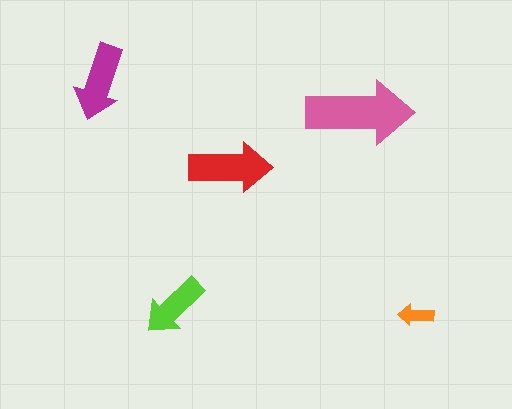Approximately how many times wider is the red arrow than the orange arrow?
About 2.5 times wider.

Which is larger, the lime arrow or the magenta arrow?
The magenta one.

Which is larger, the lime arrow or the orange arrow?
The lime one.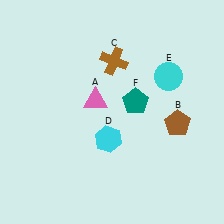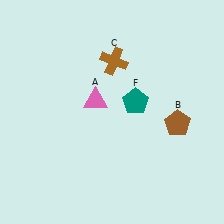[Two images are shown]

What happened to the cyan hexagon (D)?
The cyan hexagon (D) was removed in Image 2. It was in the bottom-left area of Image 1.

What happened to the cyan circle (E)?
The cyan circle (E) was removed in Image 2. It was in the top-right area of Image 1.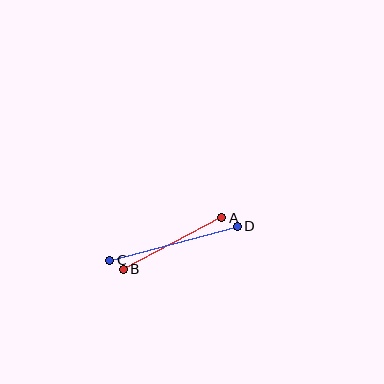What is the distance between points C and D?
The distance is approximately 132 pixels.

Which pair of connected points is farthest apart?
Points C and D are farthest apart.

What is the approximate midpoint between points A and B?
The midpoint is at approximately (173, 243) pixels.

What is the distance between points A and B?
The distance is approximately 111 pixels.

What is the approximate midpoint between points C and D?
The midpoint is at approximately (173, 243) pixels.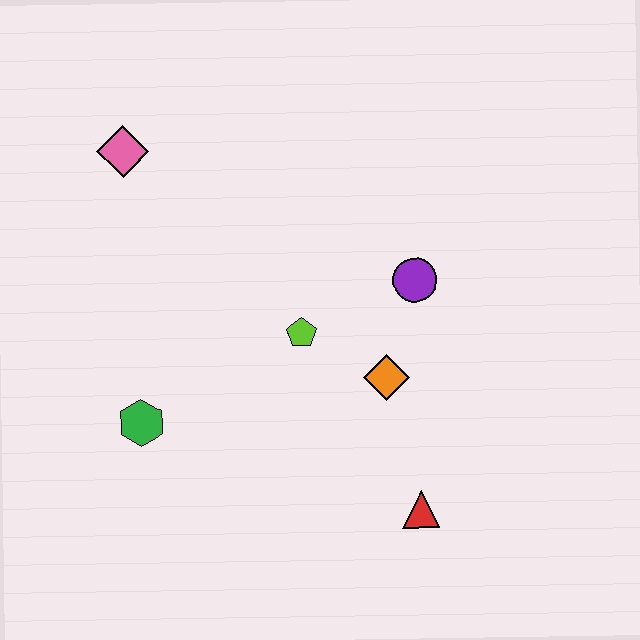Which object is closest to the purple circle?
The orange diamond is closest to the purple circle.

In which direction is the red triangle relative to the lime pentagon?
The red triangle is below the lime pentagon.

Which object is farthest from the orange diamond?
The pink diamond is farthest from the orange diamond.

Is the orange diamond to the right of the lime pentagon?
Yes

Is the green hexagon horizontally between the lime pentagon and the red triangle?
No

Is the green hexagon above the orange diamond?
No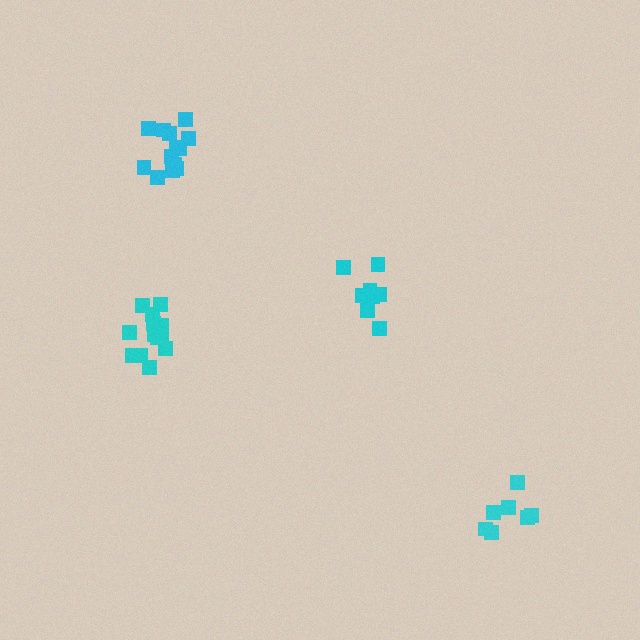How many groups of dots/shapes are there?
There are 4 groups.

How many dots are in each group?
Group 1: 13 dots, Group 2: 7 dots, Group 3: 8 dots, Group 4: 13 dots (41 total).